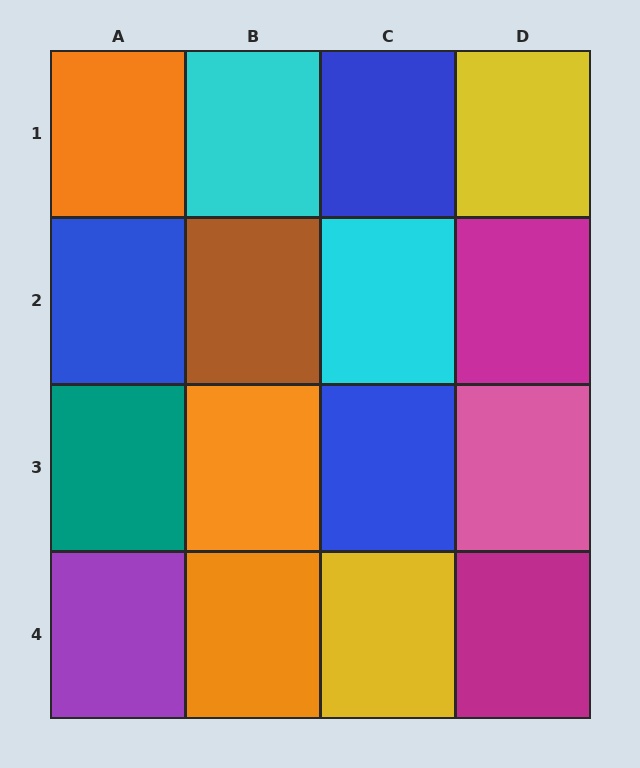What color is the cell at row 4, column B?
Orange.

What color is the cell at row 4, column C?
Yellow.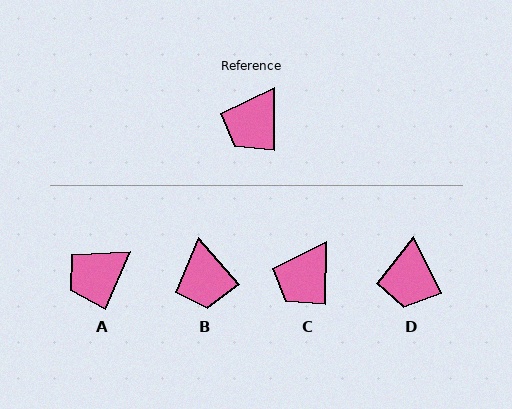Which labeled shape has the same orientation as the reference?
C.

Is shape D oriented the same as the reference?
No, it is off by about 26 degrees.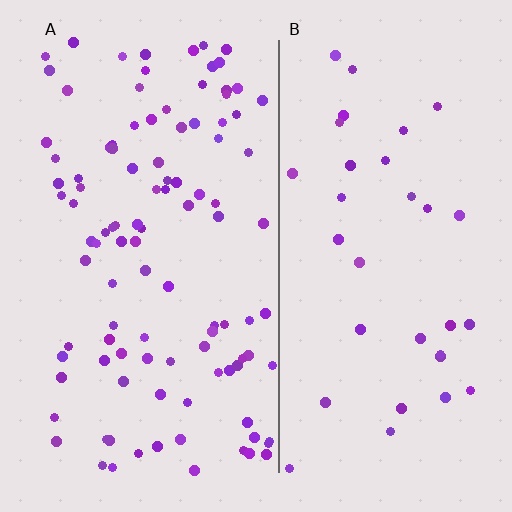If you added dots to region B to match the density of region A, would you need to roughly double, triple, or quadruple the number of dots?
Approximately triple.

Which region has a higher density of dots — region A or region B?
A (the left).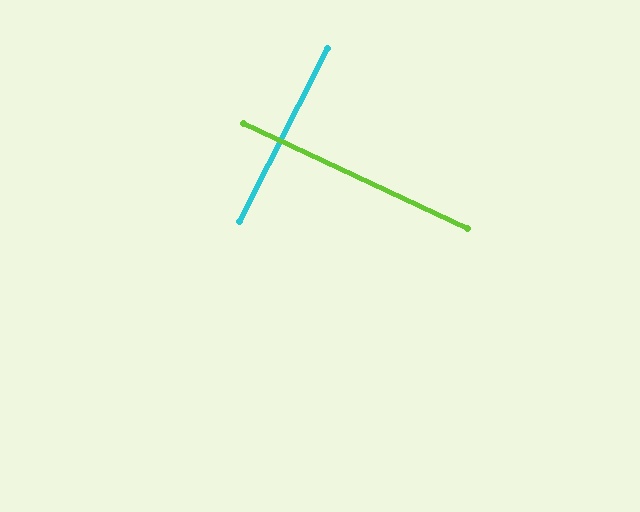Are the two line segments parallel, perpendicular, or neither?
Perpendicular — they meet at approximately 88°.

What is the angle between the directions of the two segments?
Approximately 88 degrees.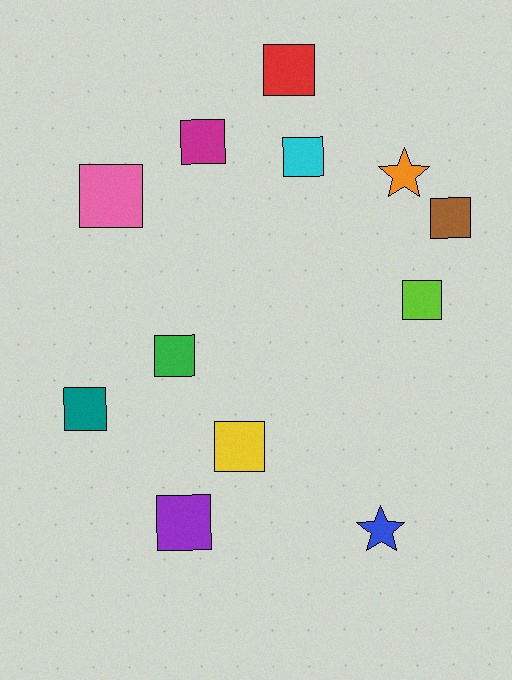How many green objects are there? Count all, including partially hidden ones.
There is 1 green object.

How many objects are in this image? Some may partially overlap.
There are 12 objects.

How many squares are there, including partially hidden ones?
There are 10 squares.